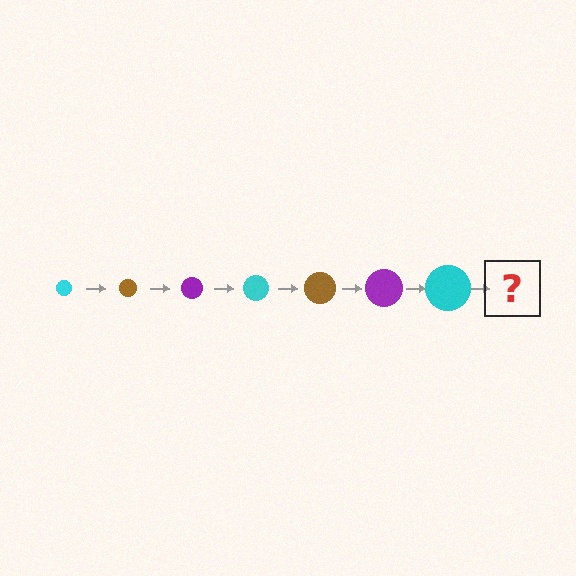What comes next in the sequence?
The next element should be a brown circle, larger than the previous one.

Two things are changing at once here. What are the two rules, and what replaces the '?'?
The two rules are that the circle grows larger each step and the color cycles through cyan, brown, and purple. The '?' should be a brown circle, larger than the previous one.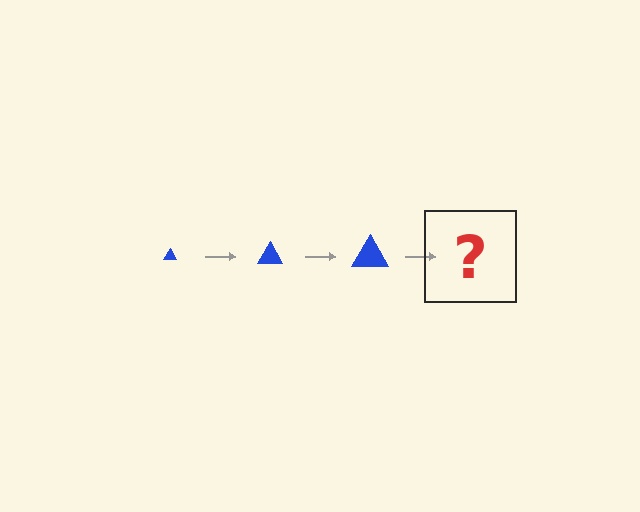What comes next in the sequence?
The next element should be a blue triangle, larger than the previous one.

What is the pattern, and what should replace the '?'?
The pattern is that the triangle gets progressively larger each step. The '?' should be a blue triangle, larger than the previous one.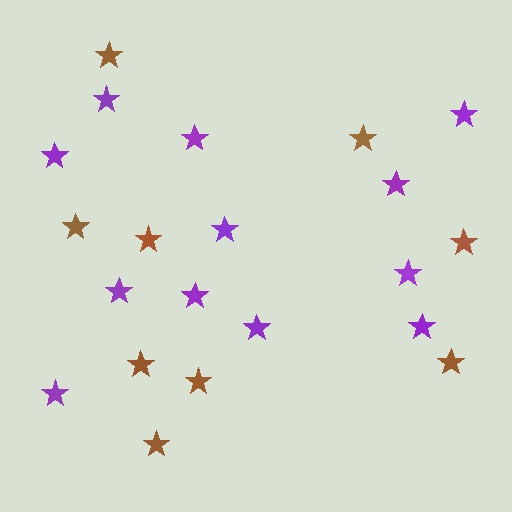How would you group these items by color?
There are 2 groups: one group of brown stars (9) and one group of purple stars (12).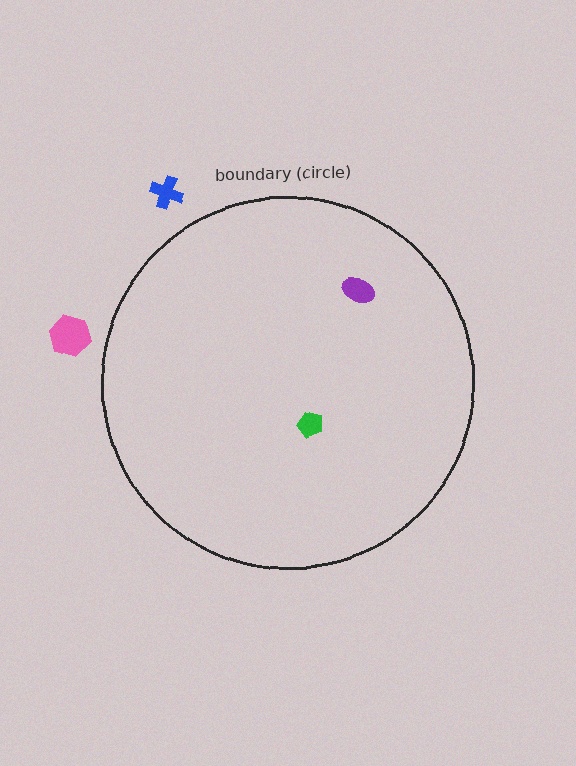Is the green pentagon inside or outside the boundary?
Inside.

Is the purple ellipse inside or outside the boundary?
Inside.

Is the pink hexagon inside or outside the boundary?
Outside.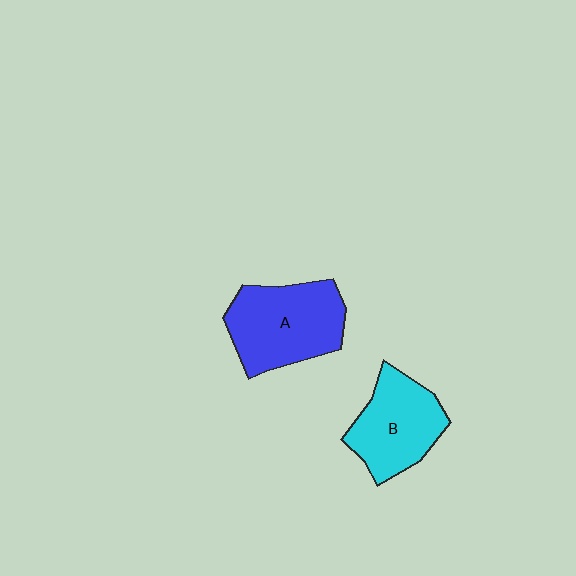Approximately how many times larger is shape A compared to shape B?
Approximately 1.2 times.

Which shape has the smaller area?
Shape B (cyan).